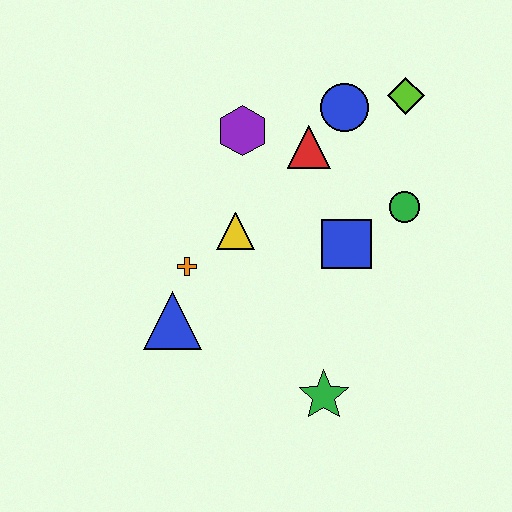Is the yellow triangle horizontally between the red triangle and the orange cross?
Yes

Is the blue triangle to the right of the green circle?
No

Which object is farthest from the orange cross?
The lime diamond is farthest from the orange cross.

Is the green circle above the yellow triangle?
Yes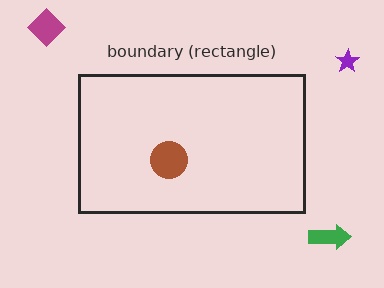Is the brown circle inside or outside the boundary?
Inside.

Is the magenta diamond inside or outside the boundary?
Outside.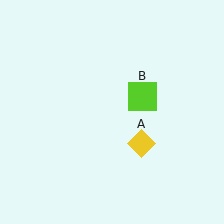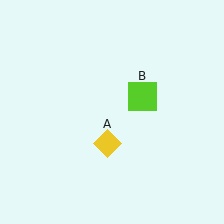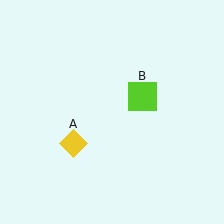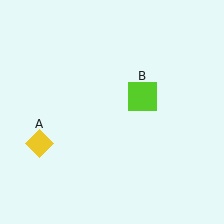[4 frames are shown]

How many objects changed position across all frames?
1 object changed position: yellow diamond (object A).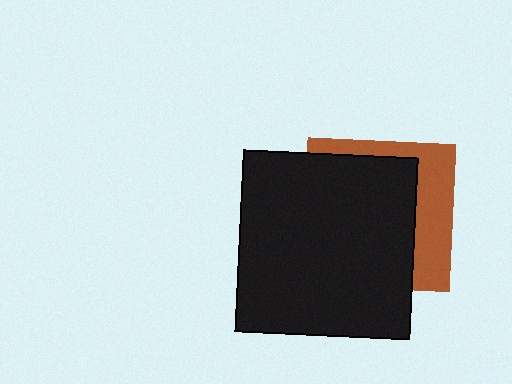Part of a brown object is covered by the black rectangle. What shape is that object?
It is a square.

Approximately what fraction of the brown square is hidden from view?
Roughly 69% of the brown square is hidden behind the black rectangle.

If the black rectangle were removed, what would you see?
You would see the complete brown square.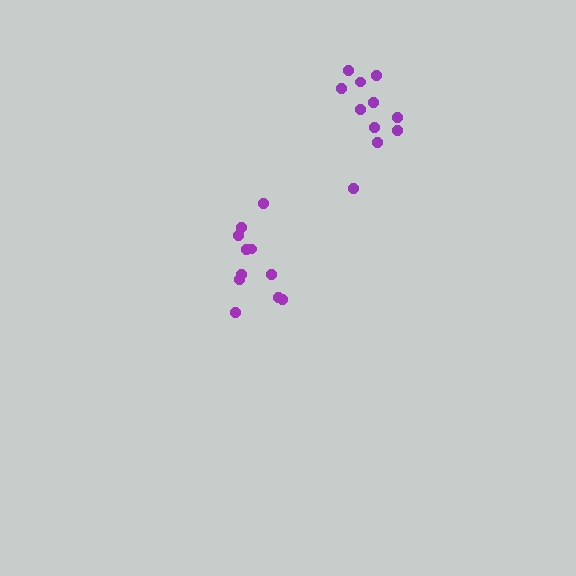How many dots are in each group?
Group 1: 11 dots, Group 2: 11 dots (22 total).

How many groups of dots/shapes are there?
There are 2 groups.